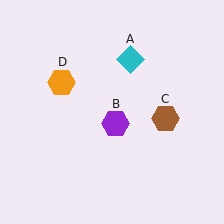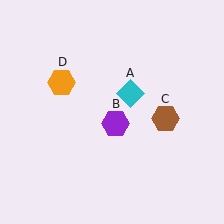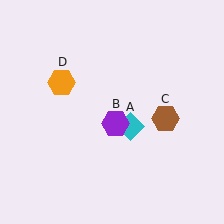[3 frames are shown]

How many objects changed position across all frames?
1 object changed position: cyan diamond (object A).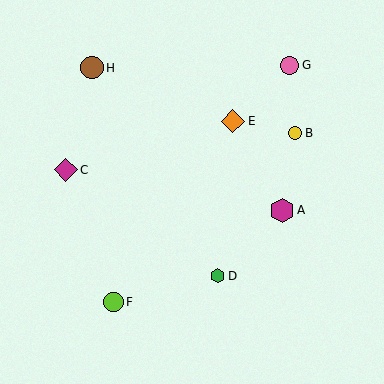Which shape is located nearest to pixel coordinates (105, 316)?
The lime circle (labeled F) at (113, 302) is nearest to that location.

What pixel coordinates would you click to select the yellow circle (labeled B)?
Click at (295, 133) to select the yellow circle B.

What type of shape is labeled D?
Shape D is a green hexagon.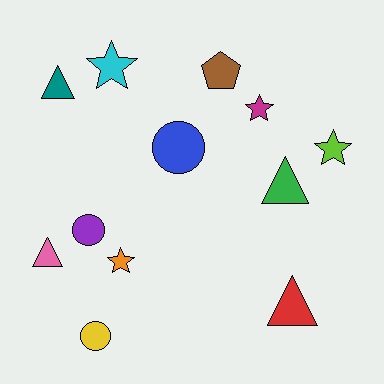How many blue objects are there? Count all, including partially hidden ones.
There is 1 blue object.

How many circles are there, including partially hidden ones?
There are 3 circles.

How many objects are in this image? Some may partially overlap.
There are 12 objects.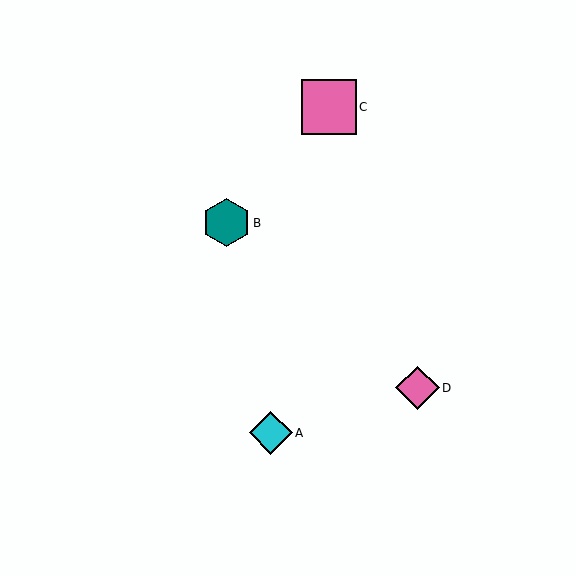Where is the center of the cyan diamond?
The center of the cyan diamond is at (271, 433).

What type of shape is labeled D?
Shape D is a pink diamond.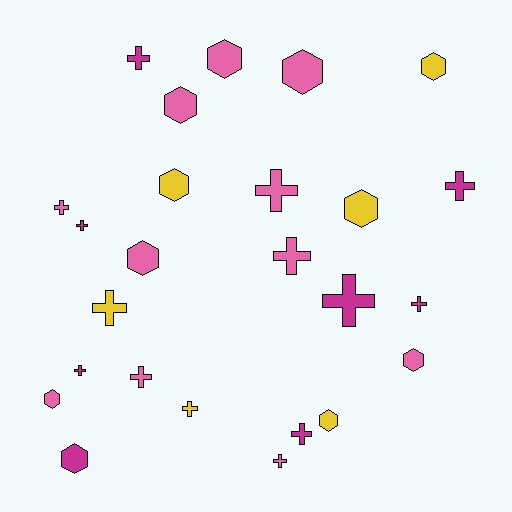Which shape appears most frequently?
Cross, with 14 objects.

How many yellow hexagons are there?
There are 4 yellow hexagons.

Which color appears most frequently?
Pink, with 11 objects.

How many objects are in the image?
There are 25 objects.